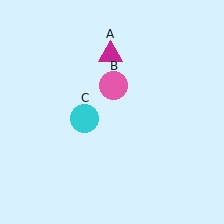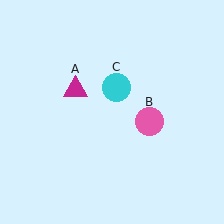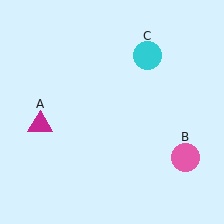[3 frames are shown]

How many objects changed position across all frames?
3 objects changed position: magenta triangle (object A), pink circle (object B), cyan circle (object C).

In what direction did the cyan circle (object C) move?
The cyan circle (object C) moved up and to the right.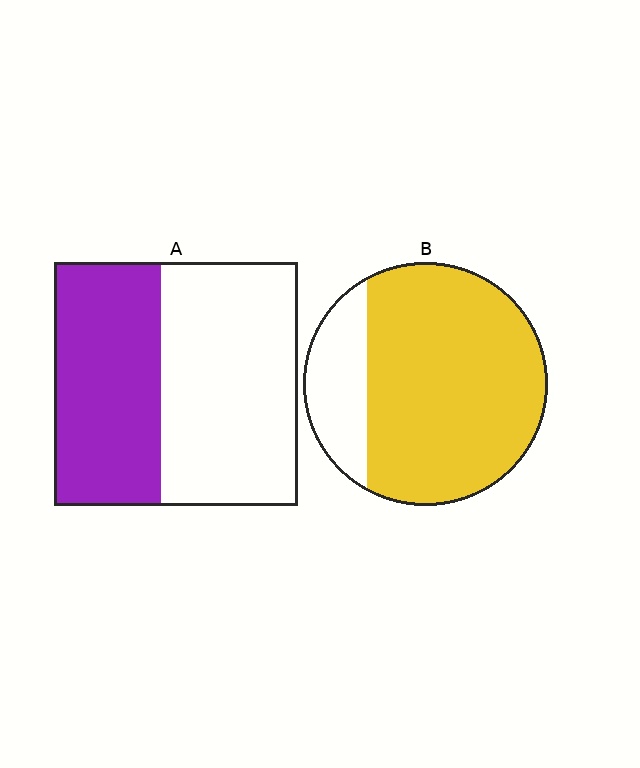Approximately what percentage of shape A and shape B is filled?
A is approximately 45% and B is approximately 80%.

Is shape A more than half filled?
No.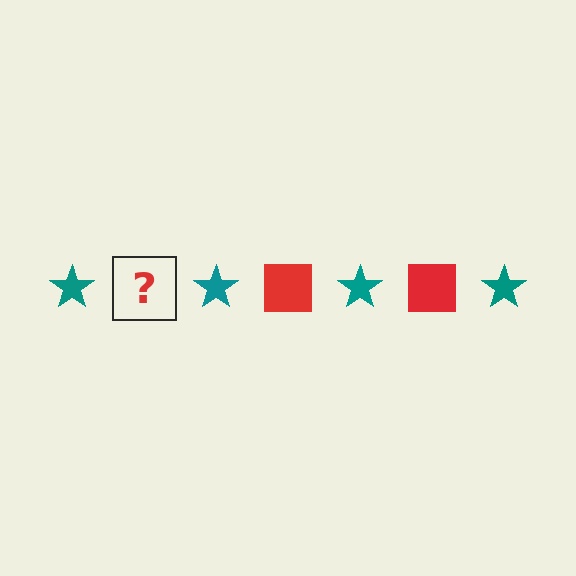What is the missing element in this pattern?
The missing element is a red square.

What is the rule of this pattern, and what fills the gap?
The rule is that the pattern alternates between teal star and red square. The gap should be filled with a red square.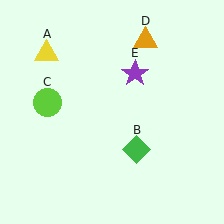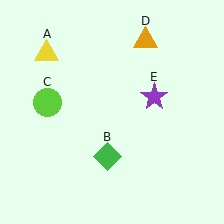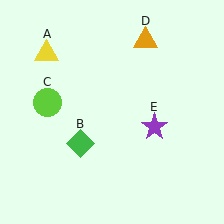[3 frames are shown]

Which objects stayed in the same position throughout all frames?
Yellow triangle (object A) and lime circle (object C) and orange triangle (object D) remained stationary.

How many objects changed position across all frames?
2 objects changed position: green diamond (object B), purple star (object E).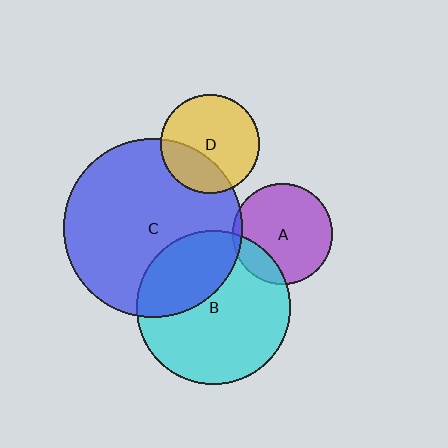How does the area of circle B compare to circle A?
Approximately 2.3 times.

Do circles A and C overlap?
Yes.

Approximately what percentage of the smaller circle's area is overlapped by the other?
Approximately 5%.